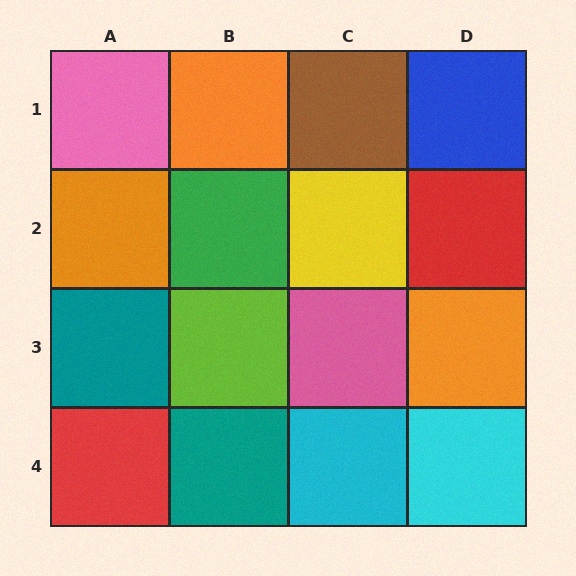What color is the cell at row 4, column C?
Cyan.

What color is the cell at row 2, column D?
Red.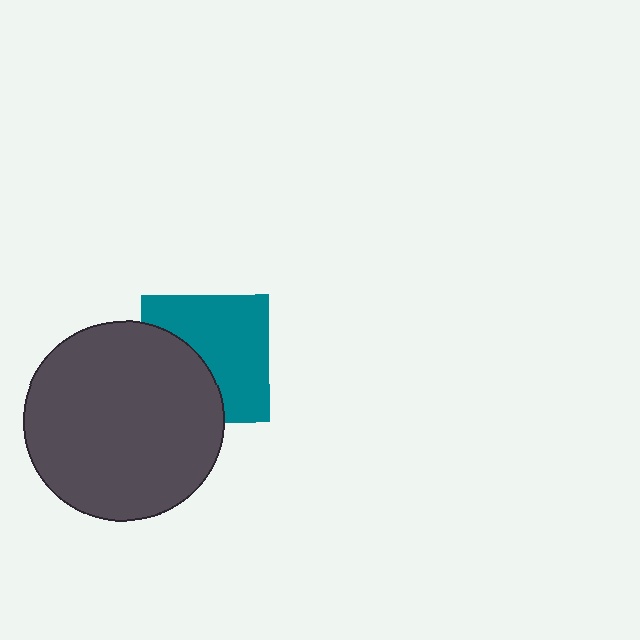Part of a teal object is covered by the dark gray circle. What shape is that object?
It is a square.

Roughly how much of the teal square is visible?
About half of it is visible (roughly 62%).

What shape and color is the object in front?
The object in front is a dark gray circle.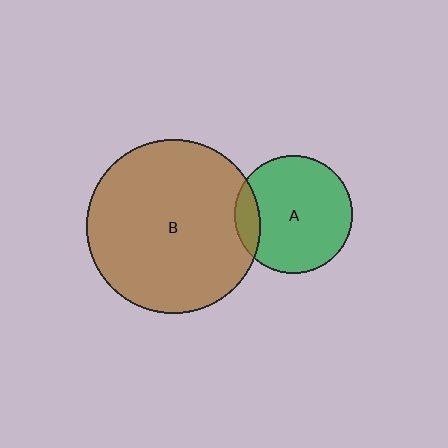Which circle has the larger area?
Circle B (brown).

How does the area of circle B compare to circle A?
Approximately 2.2 times.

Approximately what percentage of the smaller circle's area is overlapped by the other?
Approximately 10%.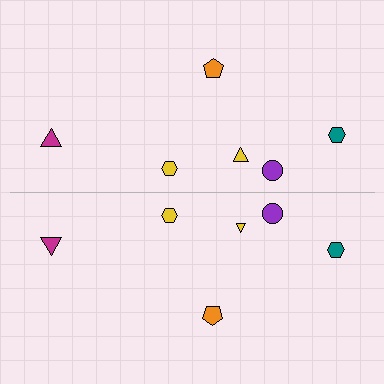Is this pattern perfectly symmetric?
No, the pattern is not perfectly symmetric. The yellow triangle on the bottom side has a different size than its mirror counterpart.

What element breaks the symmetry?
The yellow triangle on the bottom side has a different size than its mirror counterpart.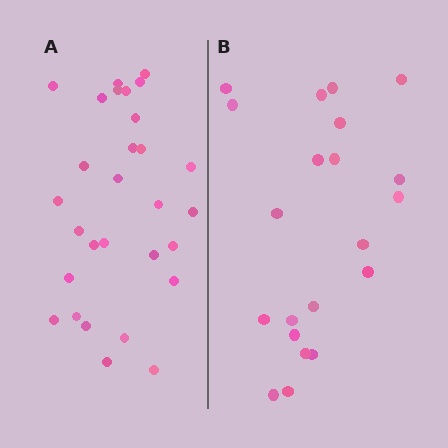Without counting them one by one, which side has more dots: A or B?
Region A (the left region) has more dots.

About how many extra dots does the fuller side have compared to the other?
Region A has roughly 8 or so more dots than region B.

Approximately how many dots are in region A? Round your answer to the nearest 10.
About 30 dots. (The exact count is 29, which rounds to 30.)